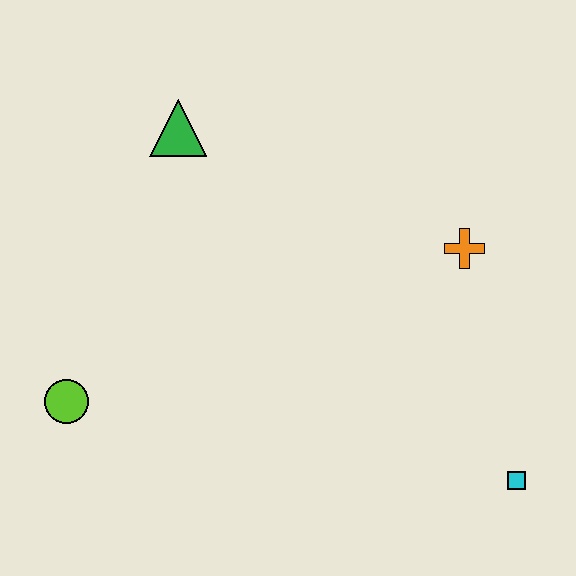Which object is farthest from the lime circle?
The cyan square is farthest from the lime circle.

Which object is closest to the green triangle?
The lime circle is closest to the green triangle.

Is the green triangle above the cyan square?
Yes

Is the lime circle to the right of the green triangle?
No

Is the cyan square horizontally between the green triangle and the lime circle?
No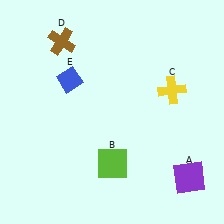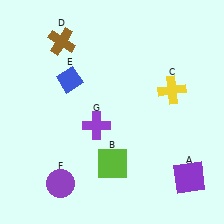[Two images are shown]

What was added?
A purple circle (F), a purple cross (G) were added in Image 2.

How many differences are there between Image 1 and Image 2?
There are 2 differences between the two images.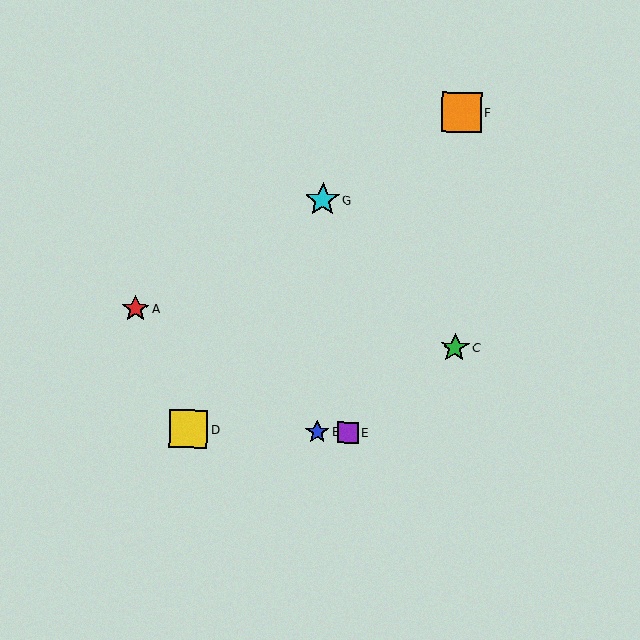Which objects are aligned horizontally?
Objects B, D, E are aligned horizontally.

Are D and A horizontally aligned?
No, D is at y≈429 and A is at y≈309.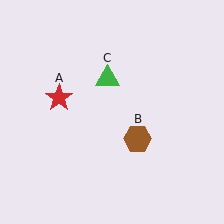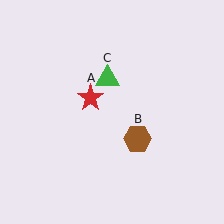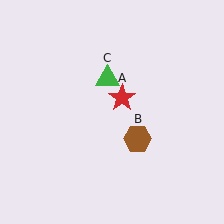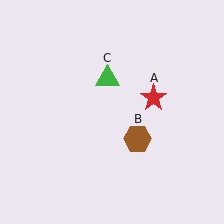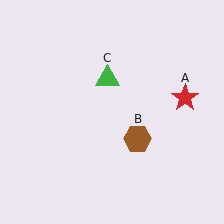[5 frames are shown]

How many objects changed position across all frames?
1 object changed position: red star (object A).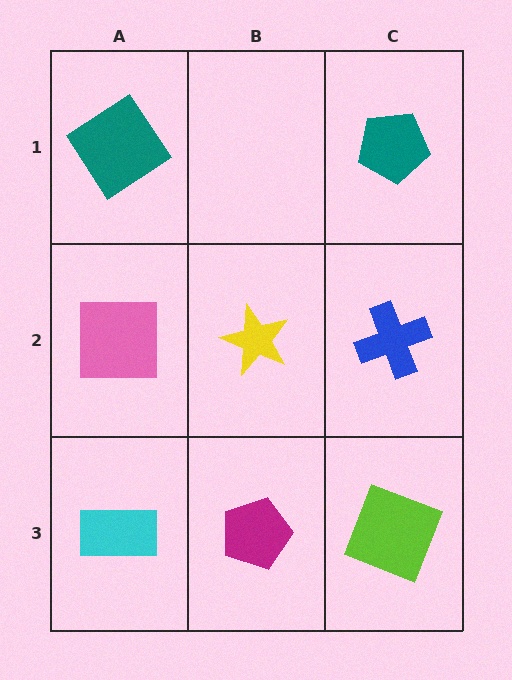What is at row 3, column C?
A lime square.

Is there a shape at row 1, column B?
No, that cell is empty.